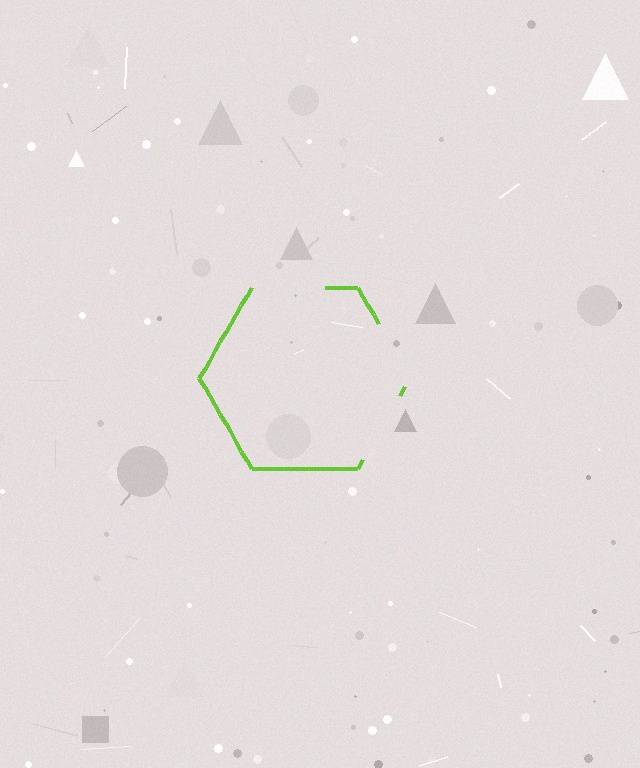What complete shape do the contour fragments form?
The contour fragments form a hexagon.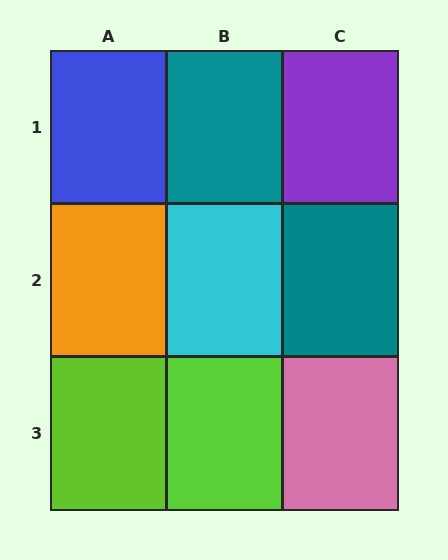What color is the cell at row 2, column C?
Teal.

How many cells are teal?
2 cells are teal.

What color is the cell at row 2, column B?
Cyan.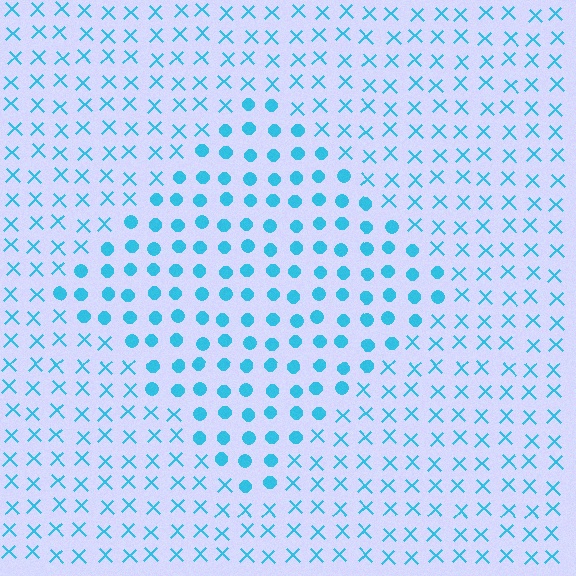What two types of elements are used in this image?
The image uses circles inside the diamond region and X marks outside it.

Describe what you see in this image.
The image is filled with small cyan elements arranged in a uniform grid. A diamond-shaped region contains circles, while the surrounding area contains X marks. The boundary is defined purely by the change in element shape.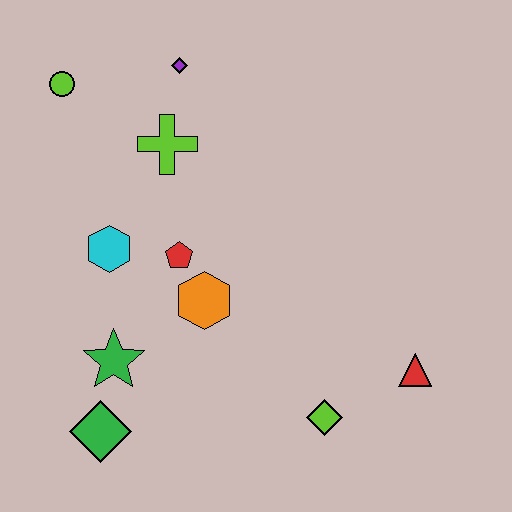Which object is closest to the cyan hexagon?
The red pentagon is closest to the cyan hexagon.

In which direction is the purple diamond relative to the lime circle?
The purple diamond is to the right of the lime circle.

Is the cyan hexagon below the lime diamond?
No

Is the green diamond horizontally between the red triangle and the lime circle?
Yes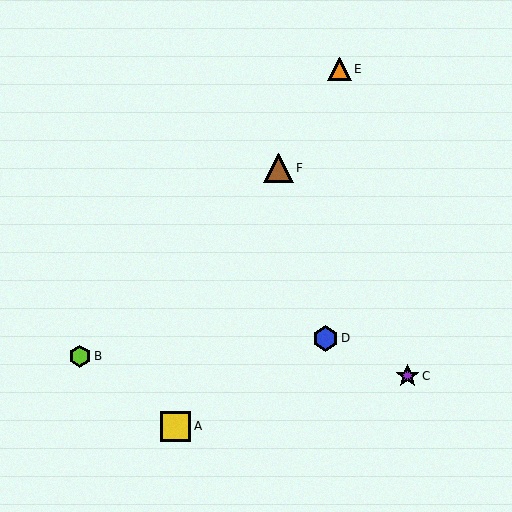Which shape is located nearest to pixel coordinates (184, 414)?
The yellow square (labeled A) at (176, 426) is nearest to that location.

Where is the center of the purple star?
The center of the purple star is at (407, 376).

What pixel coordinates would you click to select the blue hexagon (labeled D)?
Click at (325, 338) to select the blue hexagon D.